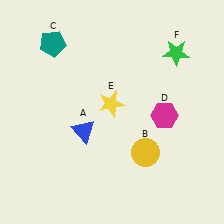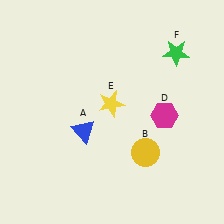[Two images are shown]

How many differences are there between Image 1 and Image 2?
There is 1 difference between the two images.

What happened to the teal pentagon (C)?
The teal pentagon (C) was removed in Image 2. It was in the top-left area of Image 1.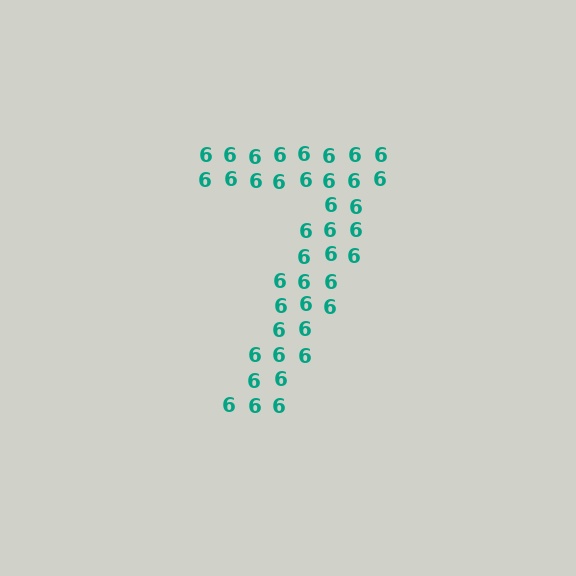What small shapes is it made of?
It is made of small digit 6's.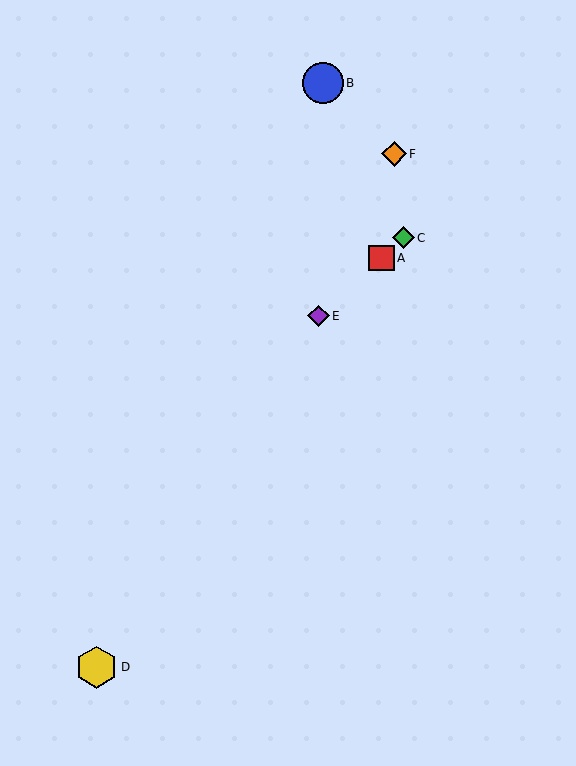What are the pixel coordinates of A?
Object A is at (381, 258).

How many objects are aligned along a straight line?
3 objects (A, C, E) are aligned along a straight line.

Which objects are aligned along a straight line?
Objects A, C, E are aligned along a straight line.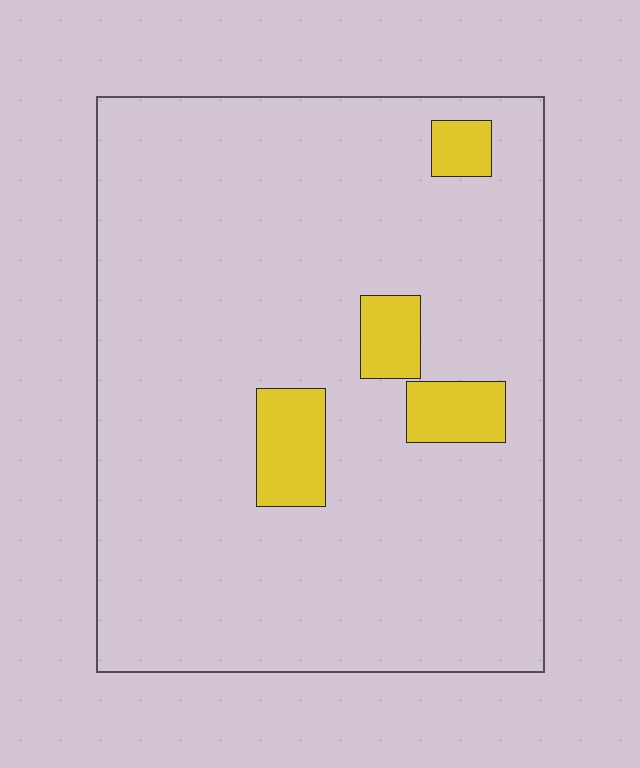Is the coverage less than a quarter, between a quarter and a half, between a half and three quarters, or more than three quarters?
Less than a quarter.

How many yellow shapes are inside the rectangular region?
4.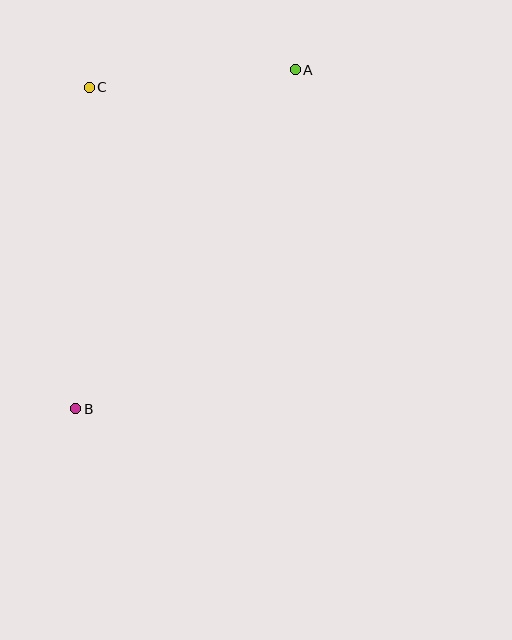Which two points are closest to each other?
Points A and C are closest to each other.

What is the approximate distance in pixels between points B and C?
The distance between B and C is approximately 322 pixels.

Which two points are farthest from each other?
Points A and B are farthest from each other.